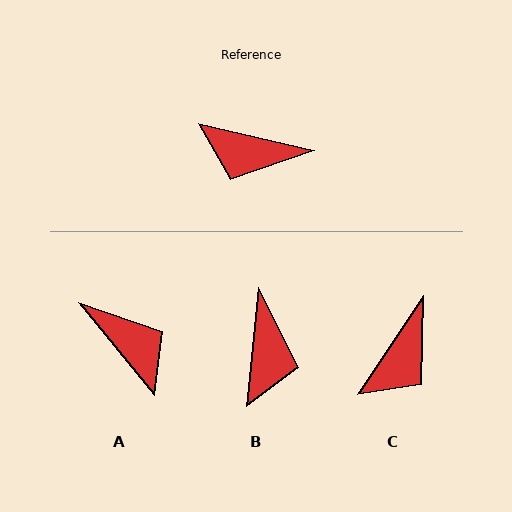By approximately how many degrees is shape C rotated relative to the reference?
Approximately 70 degrees counter-clockwise.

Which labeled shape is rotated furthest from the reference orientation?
A, about 142 degrees away.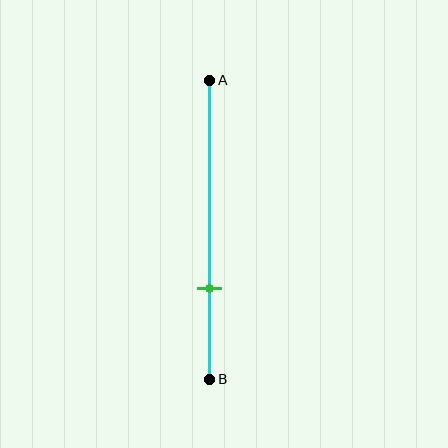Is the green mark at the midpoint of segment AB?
No, the mark is at about 70% from A, not at the 50% midpoint.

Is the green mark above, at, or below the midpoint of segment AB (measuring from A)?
The green mark is below the midpoint of segment AB.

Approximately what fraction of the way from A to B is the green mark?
The green mark is approximately 70% of the way from A to B.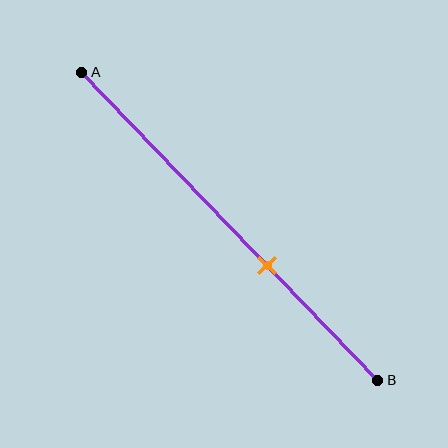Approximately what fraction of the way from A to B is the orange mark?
The orange mark is approximately 65% of the way from A to B.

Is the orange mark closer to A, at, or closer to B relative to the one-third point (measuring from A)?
The orange mark is closer to point B than the one-third point of segment AB.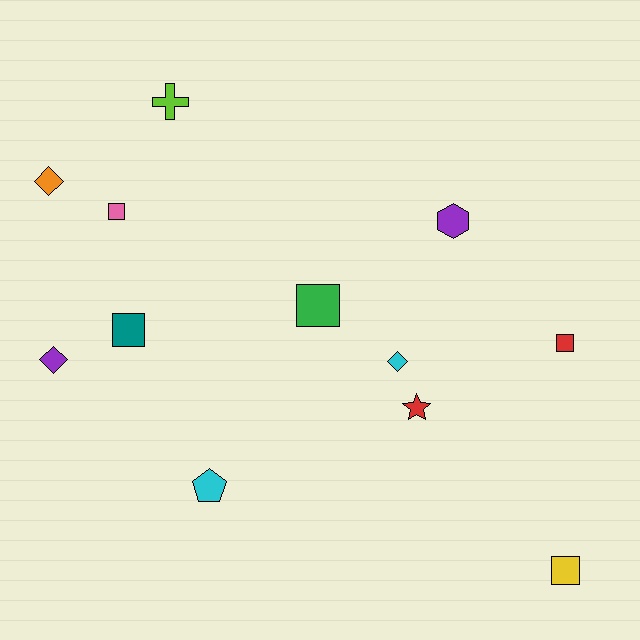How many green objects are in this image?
There is 1 green object.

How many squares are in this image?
There are 5 squares.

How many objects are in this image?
There are 12 objects.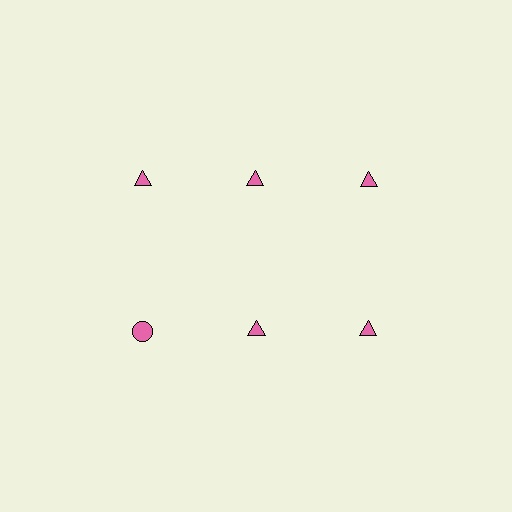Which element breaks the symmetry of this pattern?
The pink circle in the second row, leftmost column breaks the symmetry. All other shapes are pink triangles.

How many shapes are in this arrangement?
There are 6 shapes arranged in a grid pattern.